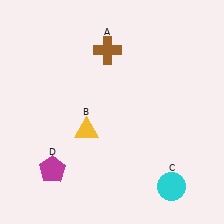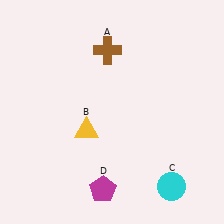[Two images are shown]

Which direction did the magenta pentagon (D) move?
The magenta pentagon (D) moved right.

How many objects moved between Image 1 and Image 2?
1 object moved between the two images.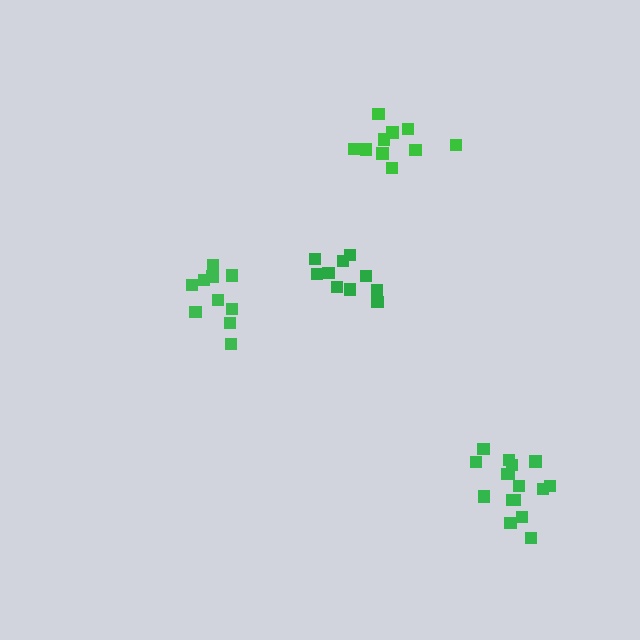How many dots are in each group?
Group 1: 11 dots, Group 2: 10 dots, Group 3: 10 dots, Group 4: 16 dots (47 total).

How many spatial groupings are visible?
There are 4 spatial groupings.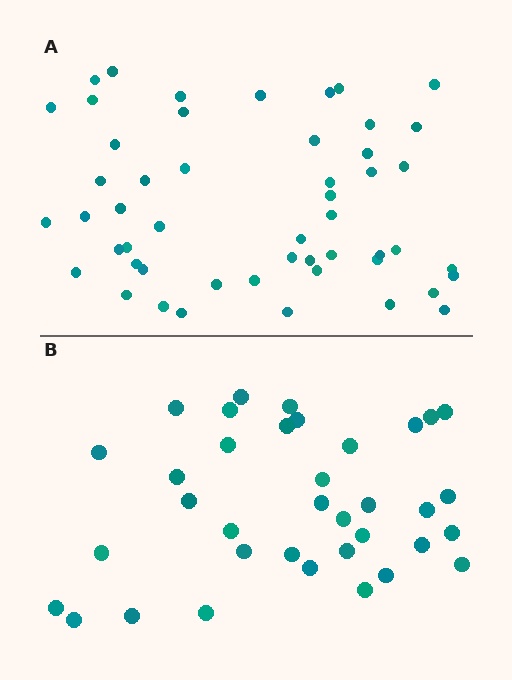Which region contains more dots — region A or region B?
Region A (the top region) has more dots.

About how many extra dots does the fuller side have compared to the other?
Region A has approximately 15 more dots than region B.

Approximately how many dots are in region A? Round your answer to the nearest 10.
About 50 dots. (The exact count is 51, which rounds to 50.)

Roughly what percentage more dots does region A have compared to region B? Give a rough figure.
About 40% more.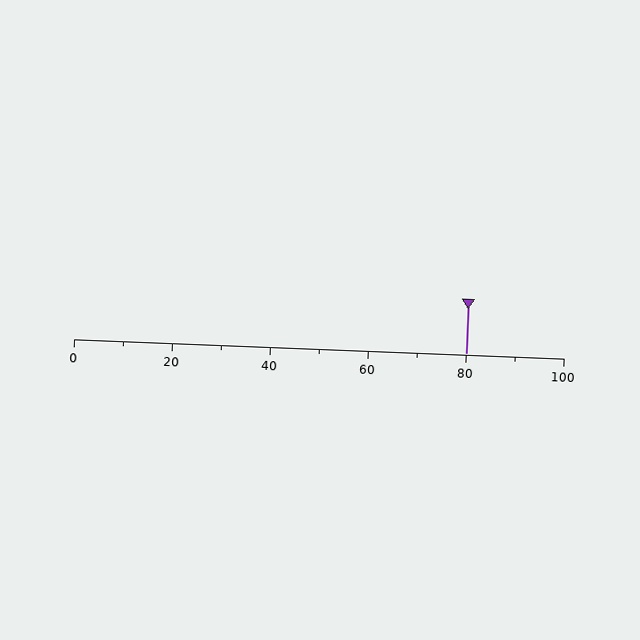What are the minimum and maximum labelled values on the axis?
The axis runs from 0 to 100.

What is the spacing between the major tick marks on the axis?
The major ticks are spaced 20 apart.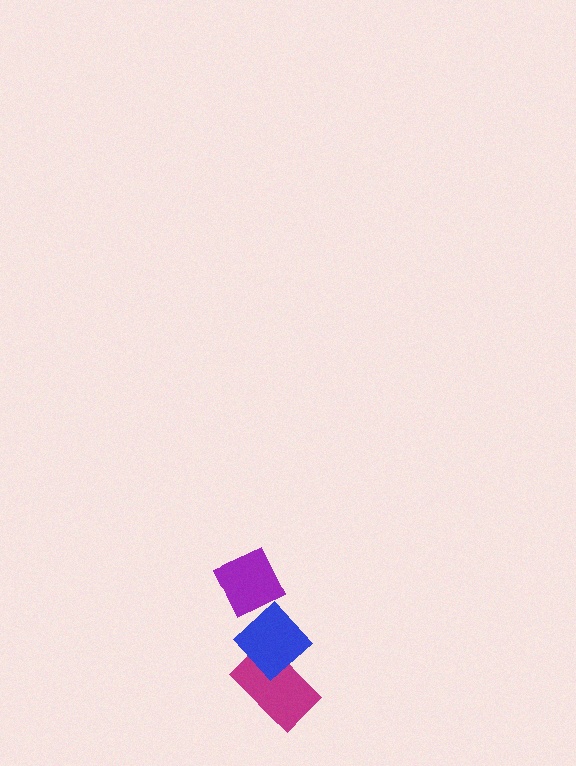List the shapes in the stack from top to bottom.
From top to bottom: the purple diamond, the blue diamond, the magenta rectangle.